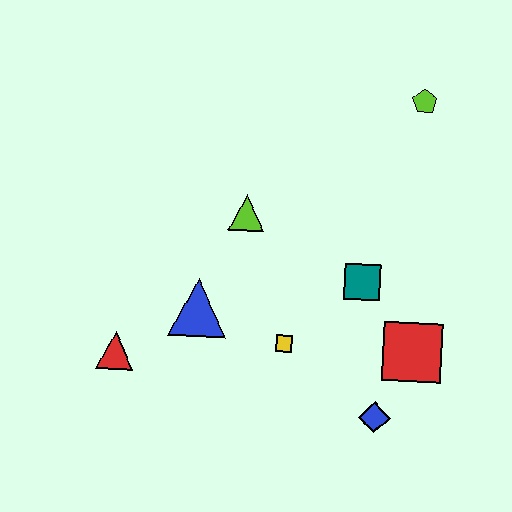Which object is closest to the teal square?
The red square is closest to the teal square.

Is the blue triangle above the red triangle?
Yes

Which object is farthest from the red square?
The red triangle is farthest from the red square.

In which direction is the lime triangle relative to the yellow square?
The lime triangle is above the yellow square.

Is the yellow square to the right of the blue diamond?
No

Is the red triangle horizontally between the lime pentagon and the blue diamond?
No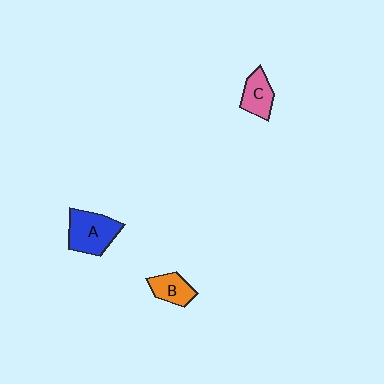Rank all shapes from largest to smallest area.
From largest to smallest: A (blue), C (pink), B (orange).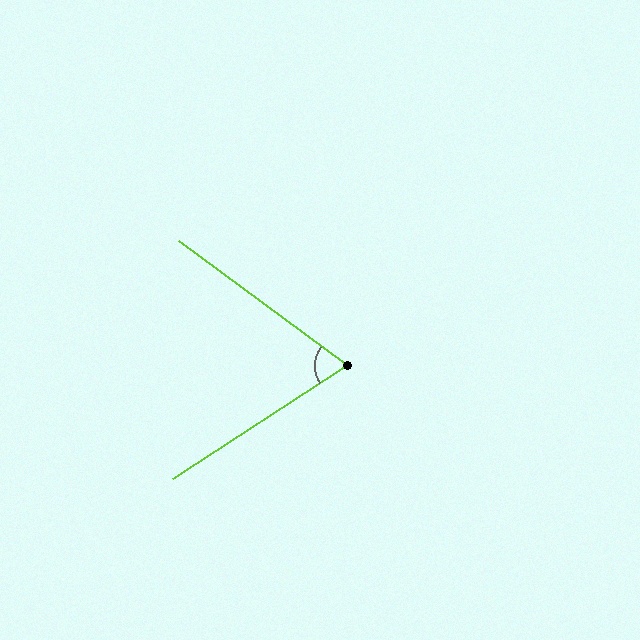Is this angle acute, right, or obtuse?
It is acute.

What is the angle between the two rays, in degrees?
Approximately 69 degrees.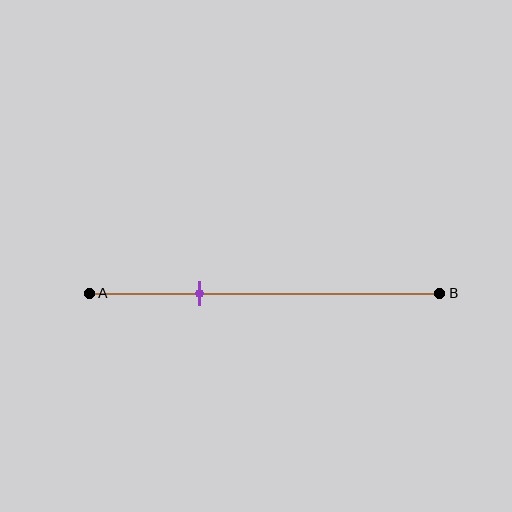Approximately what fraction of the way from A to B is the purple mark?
The purple mark is approximately 30% of the way from A to B.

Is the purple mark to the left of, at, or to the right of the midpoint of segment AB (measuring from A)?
The purple mark is to the left of the midpoint of segment AB.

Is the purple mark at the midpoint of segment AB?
No, the mark is at about 30% from A, not at the 50% midpoint.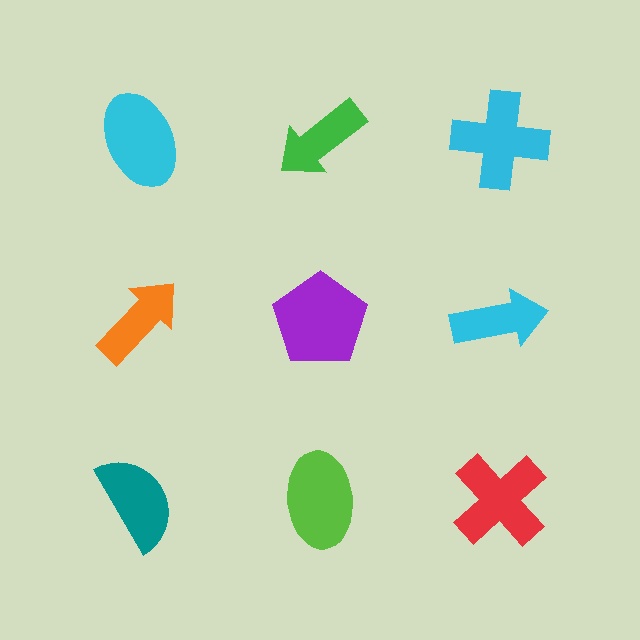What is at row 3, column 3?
A red cross.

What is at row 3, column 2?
A lime ellipse.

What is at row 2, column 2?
A purple pentagon.